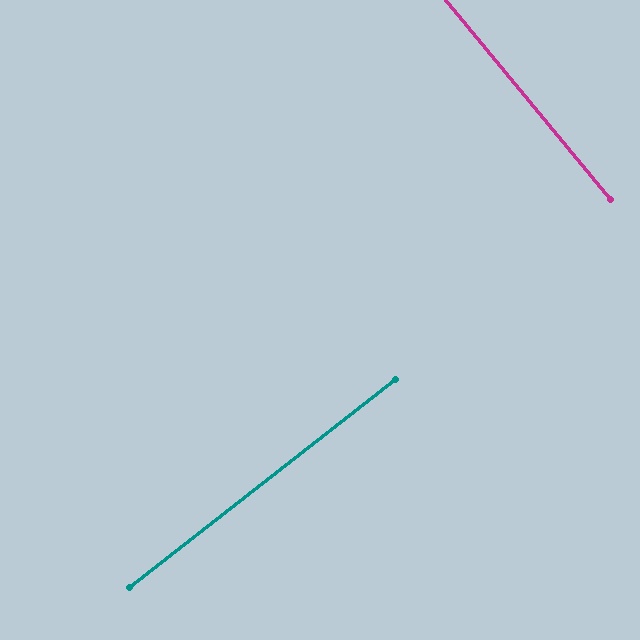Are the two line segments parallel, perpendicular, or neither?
Perpendicular — they meet at approximately 89°.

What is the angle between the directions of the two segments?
Approximately 89 degrees.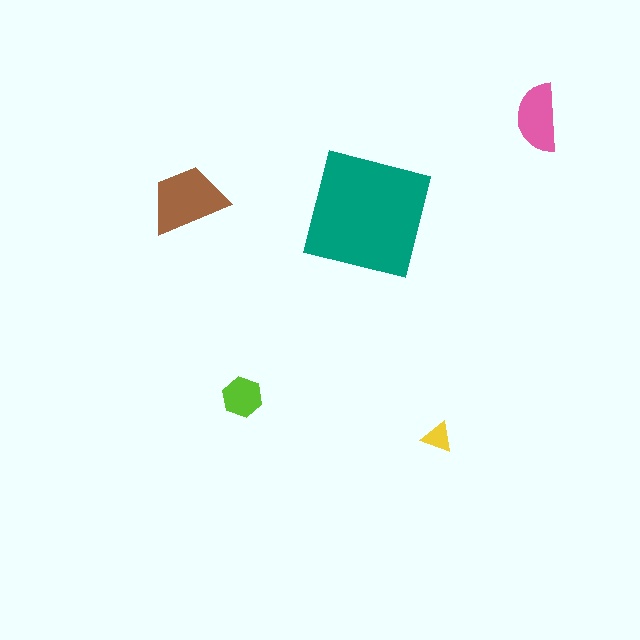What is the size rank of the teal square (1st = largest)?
1st.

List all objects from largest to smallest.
The teal square, the brown trapezoid, the pink semicircle, the lime hexagon, the yellow triangle.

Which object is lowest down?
The yellow triangle is bottommost.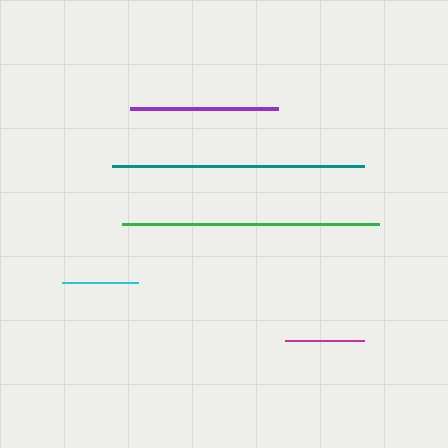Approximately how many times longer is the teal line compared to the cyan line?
The teal line is approximately 3.3 times the length of the cyan line.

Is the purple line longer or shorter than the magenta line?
The purple line is longer than the magenta line.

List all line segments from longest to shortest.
From longest to shortest: green, teal, purple, magenta, cyan.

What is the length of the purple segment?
The purple segment is approximately 148 pixels long.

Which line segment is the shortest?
The cyan line is the shortest at approximately 76 pixels.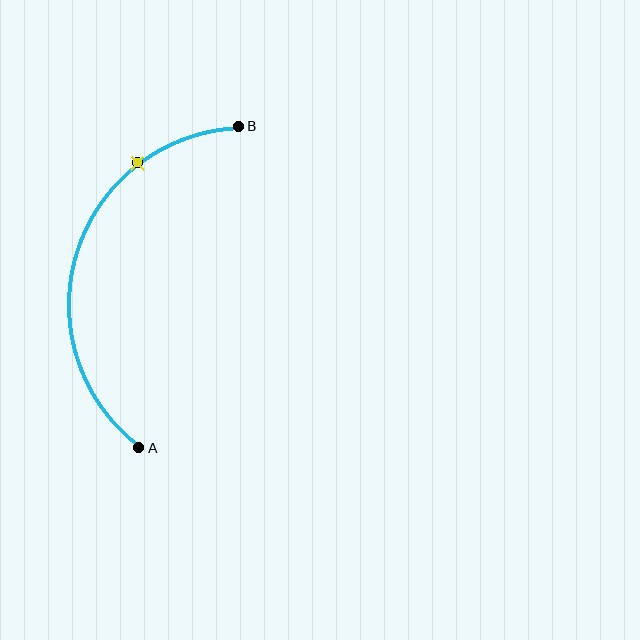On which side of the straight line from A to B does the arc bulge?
The arc bulges to the left of the straight line connecting A and B.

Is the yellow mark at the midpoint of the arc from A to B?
No. The yellow mark lies on the arc but is closer to endpoint B. The arc midpoint would be at the point on the curve equidistant along the arc from both A and B.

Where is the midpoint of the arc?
The arc midpoint is the point on the curve farthest from the straight line joining A and B. It sits to the left of that line.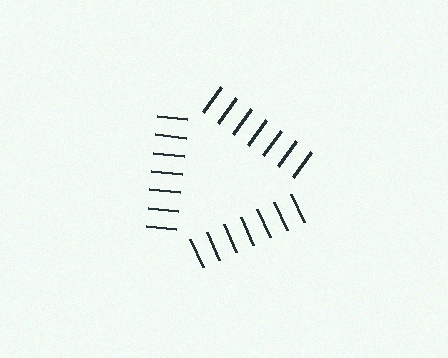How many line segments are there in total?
21 — 7 along each of the 3 edges.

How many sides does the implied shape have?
3 sides — the line-ends trace a triangle.